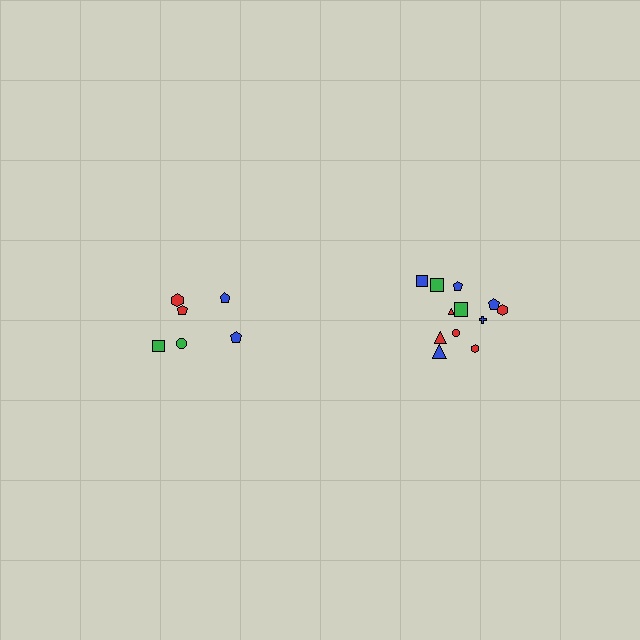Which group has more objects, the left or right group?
The right group.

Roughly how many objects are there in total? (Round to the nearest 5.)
Roughly 20 objects in total.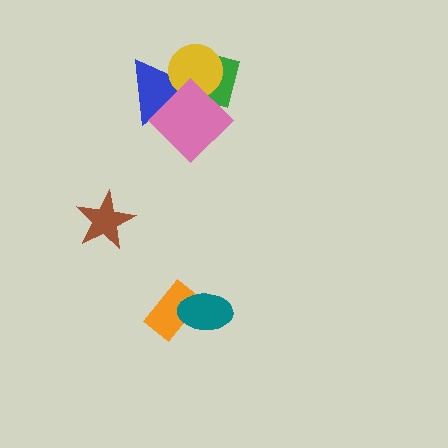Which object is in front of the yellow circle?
The pink diamond is in front of the yellow circle.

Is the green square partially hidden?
Yes, it is partially covered by another shape.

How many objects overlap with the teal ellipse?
1 object overlaps with the teal ellipse.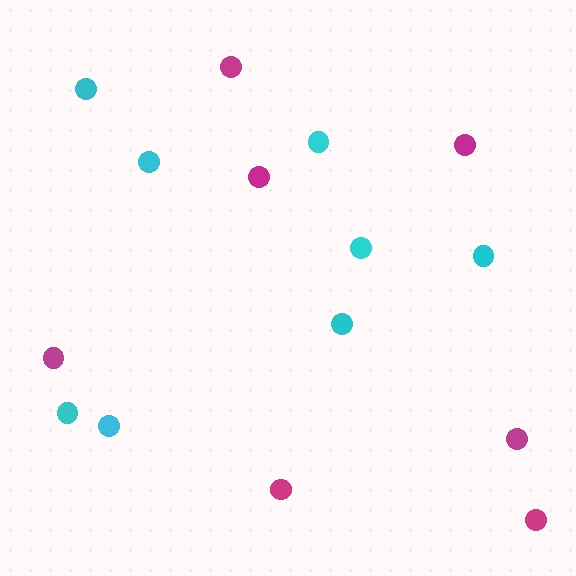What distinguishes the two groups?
There are 2 groups: one group of magenta circles (7) and one group of cyan circles (8).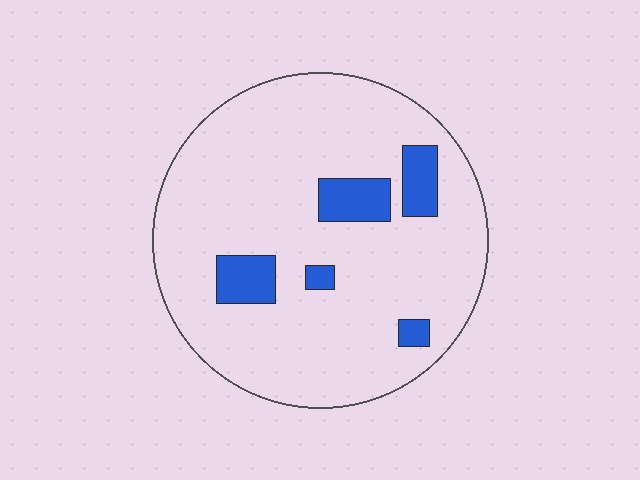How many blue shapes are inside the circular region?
5.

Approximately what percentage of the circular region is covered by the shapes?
Approximately 10%.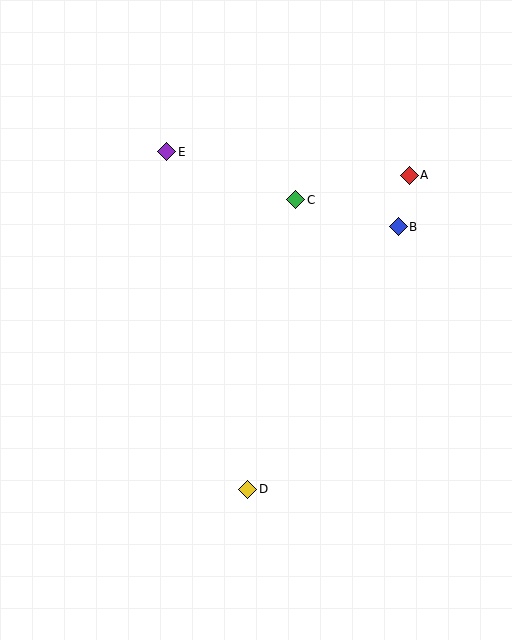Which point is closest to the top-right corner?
Point A is closest to the top-right corner.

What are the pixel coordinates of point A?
Point A is at (409, 175).